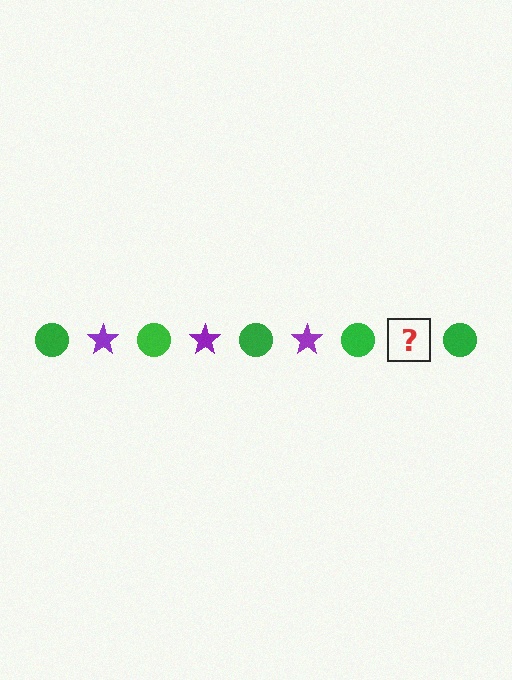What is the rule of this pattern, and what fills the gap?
The rule is that the pattern alternates between green circle and purple star. The gap should be filled with a purple star.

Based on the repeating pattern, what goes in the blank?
The blank should be a purple star.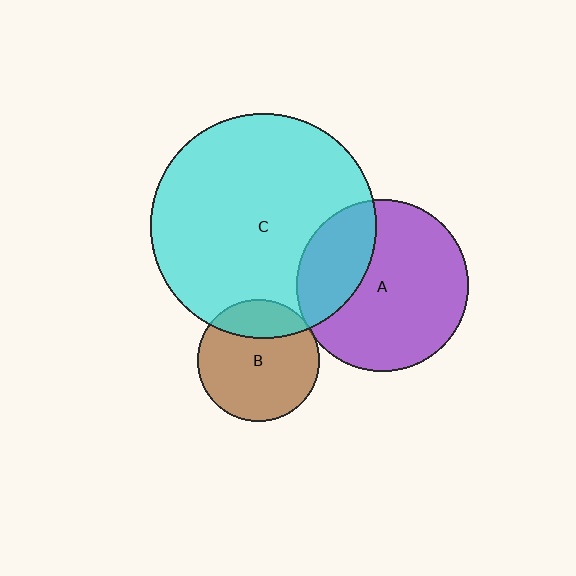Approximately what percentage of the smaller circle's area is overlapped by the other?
Approximately 5%.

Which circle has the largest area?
Circle C (cyan).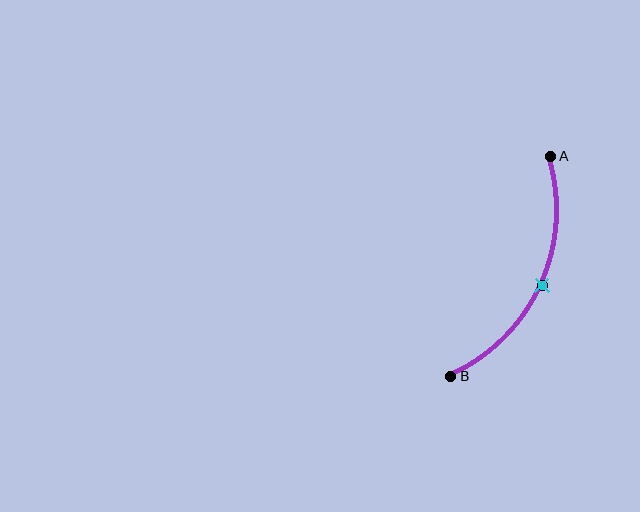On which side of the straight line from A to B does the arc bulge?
The arc bulges to the right of the straight line connecting A and B.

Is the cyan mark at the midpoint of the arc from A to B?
Yes. The cyan mark lies on the arc at equal arc-length from both A and B — it is the arc midpoint.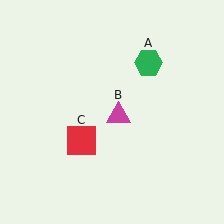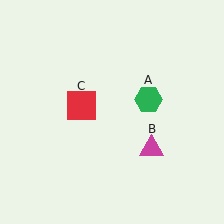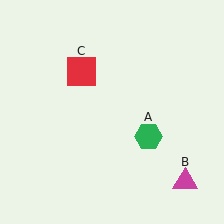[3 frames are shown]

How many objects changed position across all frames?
3 objects changed position: green hexagon (object A), magenta triangle (object B), red square (object C).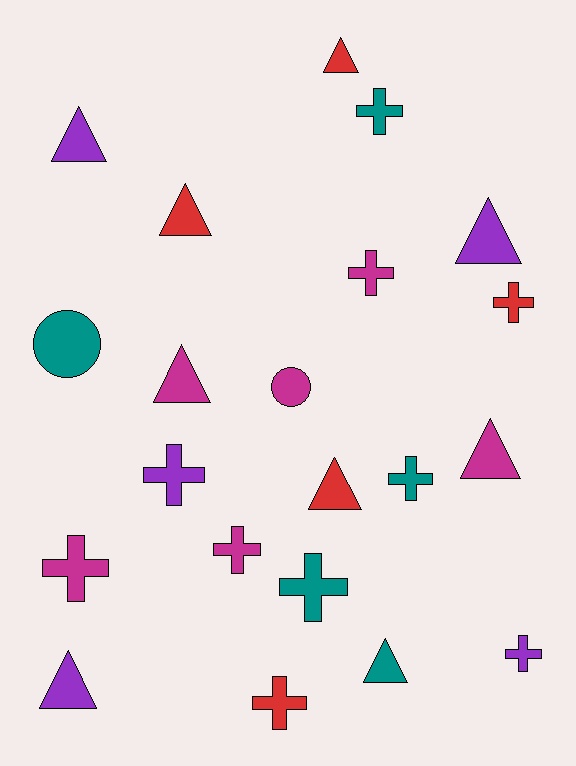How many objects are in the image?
There are 21 objects.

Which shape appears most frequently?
Cross, with 10 objects.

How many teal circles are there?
There is 1 teal circle.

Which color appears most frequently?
Magenta, with 6 objects.